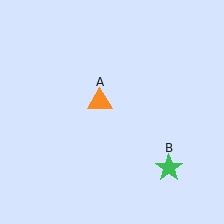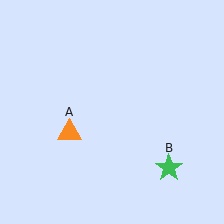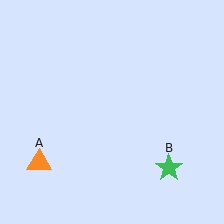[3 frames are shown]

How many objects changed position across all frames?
1 object changed position: orange triangle (object A).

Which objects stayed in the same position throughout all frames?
Green star (object B) remained stationary.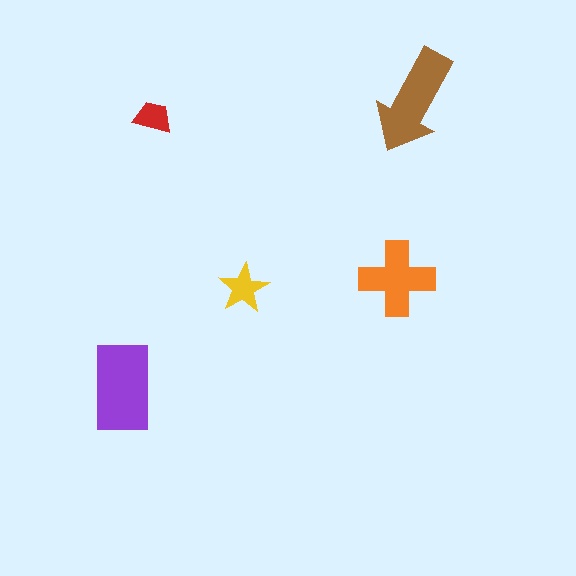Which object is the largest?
The purple rectangle.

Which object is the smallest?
The red trapezoid.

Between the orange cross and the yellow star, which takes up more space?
The orange cross.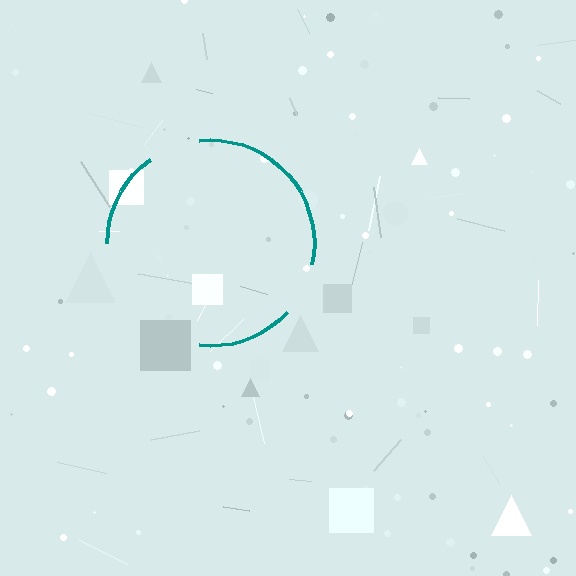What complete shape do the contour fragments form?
The contour fragments form a circle.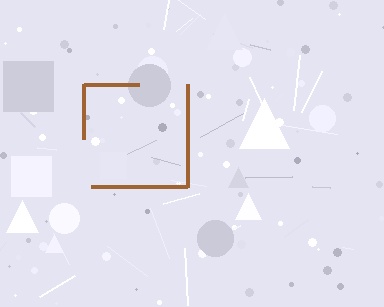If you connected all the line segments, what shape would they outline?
They would outline a square.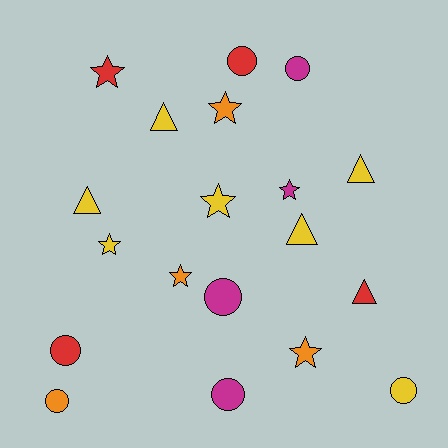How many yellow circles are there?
There is 1 yellow circle.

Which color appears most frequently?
Yellow, with 7 objects.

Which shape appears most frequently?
Circle, with 7 objects.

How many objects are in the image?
There are 19 objects.